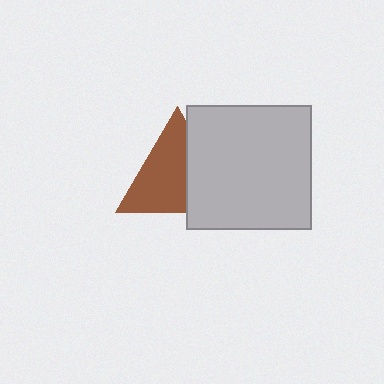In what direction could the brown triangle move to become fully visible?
The brown triangle could move left. That would shift it out from behind the light gray square entirely.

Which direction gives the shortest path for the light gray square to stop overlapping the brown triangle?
Moving right gives the shortest separation.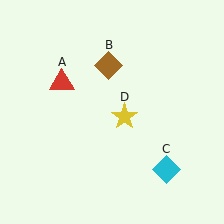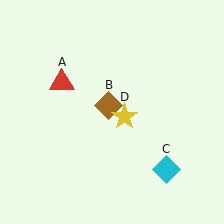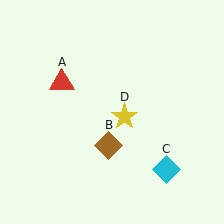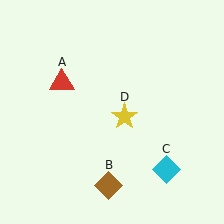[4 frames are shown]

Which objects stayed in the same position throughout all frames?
Red triangle (object A) and cyan diamond (object C) and yellow star (object D) remained stationary.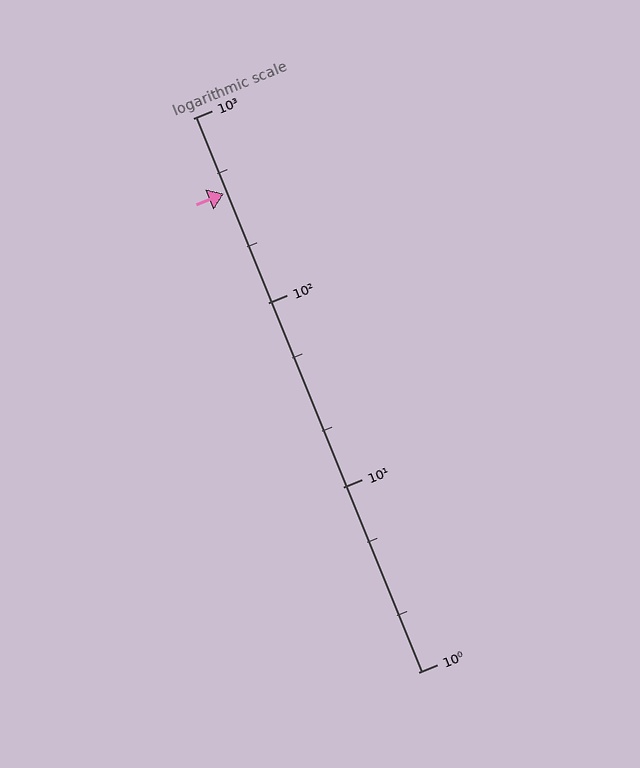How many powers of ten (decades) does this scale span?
The scale spans 3 decades, from 1 to 1000.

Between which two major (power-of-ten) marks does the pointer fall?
The pointer is between 100 and 1000.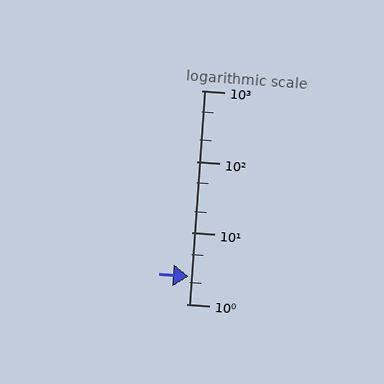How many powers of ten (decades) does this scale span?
The scale spans 3 decades, from 1 to 1000.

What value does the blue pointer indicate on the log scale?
The pointer indicates approximately 2.4.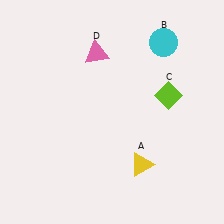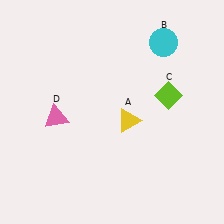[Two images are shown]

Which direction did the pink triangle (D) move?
The pink triangle (D) moved down.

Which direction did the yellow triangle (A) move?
The yellow triangle (A) moved up.